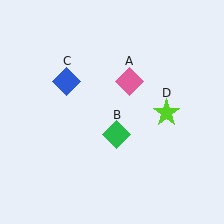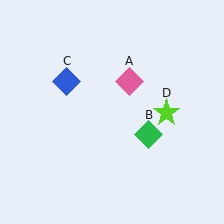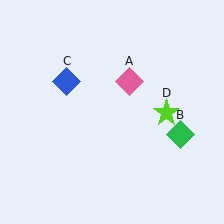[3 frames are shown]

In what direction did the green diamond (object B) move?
The green diamond (object B) moved right.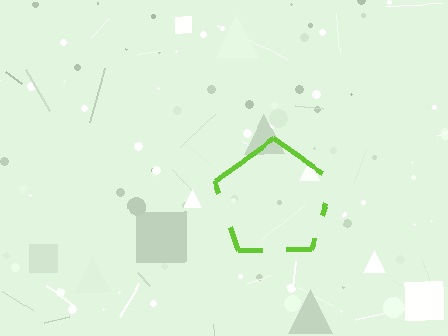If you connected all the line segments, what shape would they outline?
They would outline a pentagon.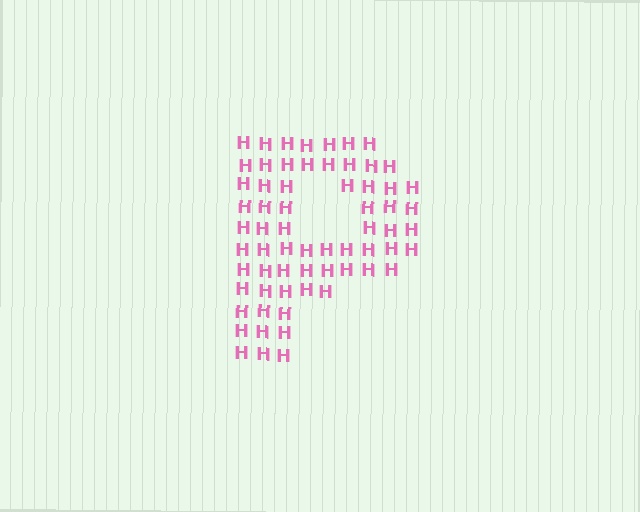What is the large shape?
The large shape is the letter P.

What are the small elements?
The small elements are letter H's.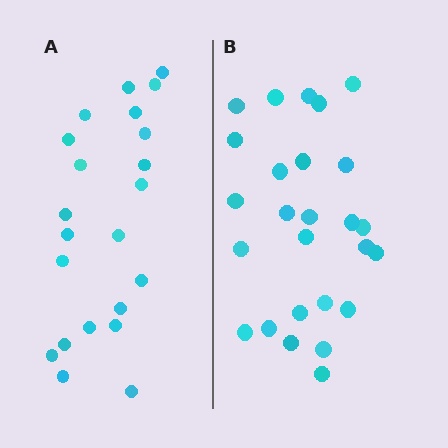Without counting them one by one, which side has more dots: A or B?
Region B (the right region) has more dots.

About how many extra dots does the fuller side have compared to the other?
Region B has about 4 more dots than region A.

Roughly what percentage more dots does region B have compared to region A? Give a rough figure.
About 20% more.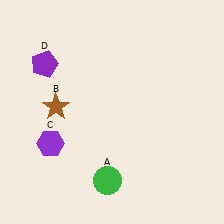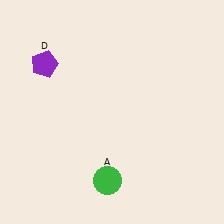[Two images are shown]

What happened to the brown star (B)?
The brown star (B) was removed in Image 2. It was in the top-left area of Image 1.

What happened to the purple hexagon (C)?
The purple hexagon (C) was removed in Image 2. It was in the bottom-left area of Image 1.